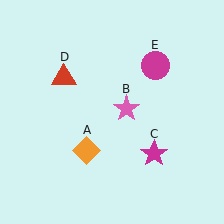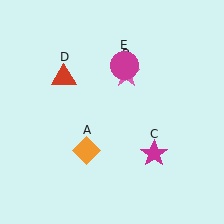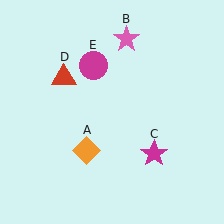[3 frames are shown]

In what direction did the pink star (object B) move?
The pink star (object B) moved up.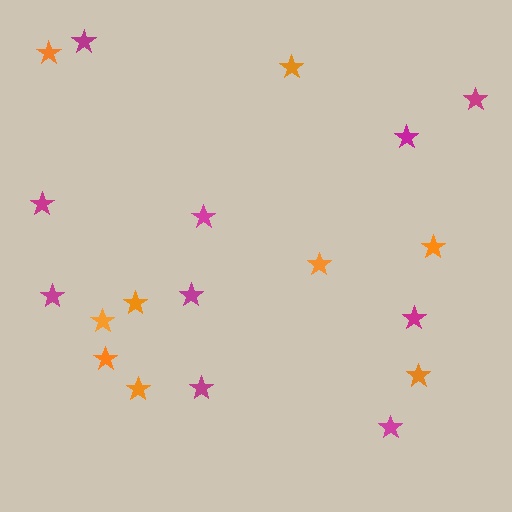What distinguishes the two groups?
There are 2 groups: one group of orange stars (9) and one group of magenta stars (10).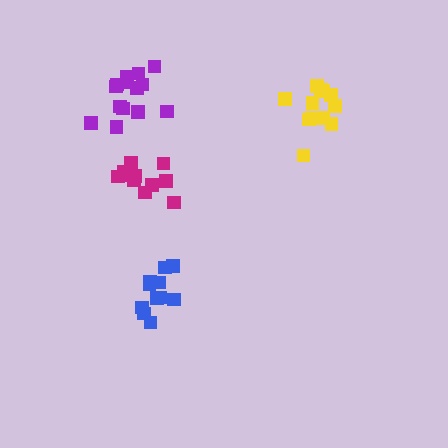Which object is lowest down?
The blue cluster is bottommost.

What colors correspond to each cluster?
The clusters are colored: purple, blue, yellow, magenta.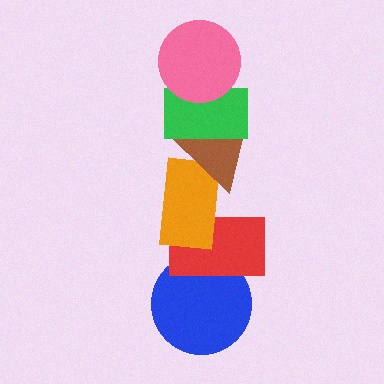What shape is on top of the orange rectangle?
The brown triangle is on top of the orange rectangle.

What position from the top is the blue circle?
The blue circle is 6th from the top.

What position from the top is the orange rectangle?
The orange rectangle is 4th from the top.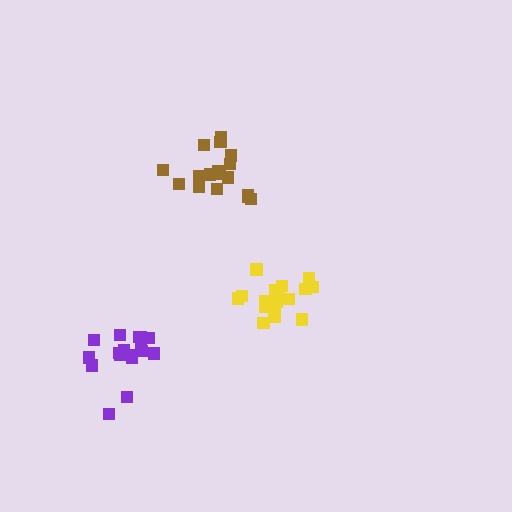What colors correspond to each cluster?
The clusters are colored: yellow, purple, brown.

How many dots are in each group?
Group 1: 19 dots, Group 2: 17 dots, Group 3: 18 dots (54 total).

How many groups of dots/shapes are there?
There are 3 groups.